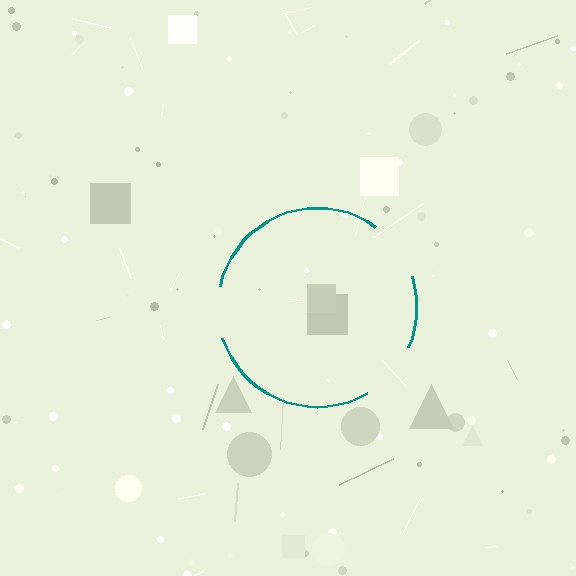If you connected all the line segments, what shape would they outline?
They would outline a circle.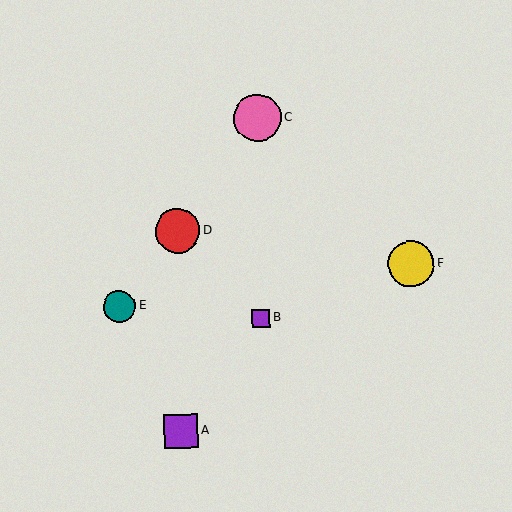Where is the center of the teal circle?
The center of the teal circle is at (119, 306).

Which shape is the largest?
The pink circle (labeled C) is the largest.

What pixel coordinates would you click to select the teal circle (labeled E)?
Click at (119, 306) to select the teal circle E.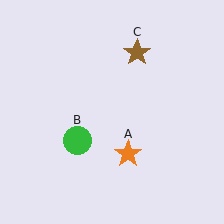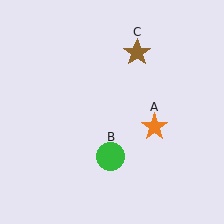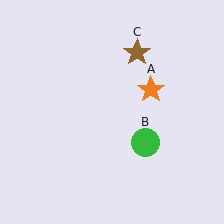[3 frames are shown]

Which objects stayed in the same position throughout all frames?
Brown star (object C) remained stationary.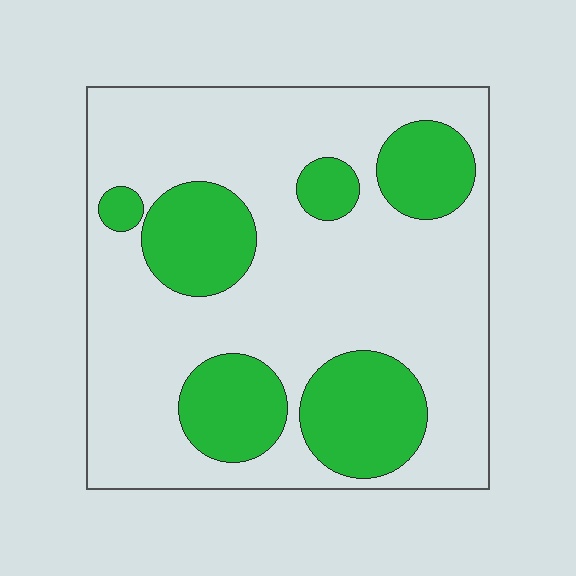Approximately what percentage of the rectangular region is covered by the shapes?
Approximately 30%.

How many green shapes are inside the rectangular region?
6.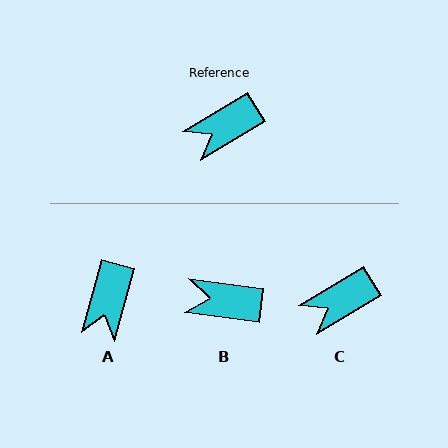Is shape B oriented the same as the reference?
No, it is off by about 39 degrees.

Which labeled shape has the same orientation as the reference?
C.